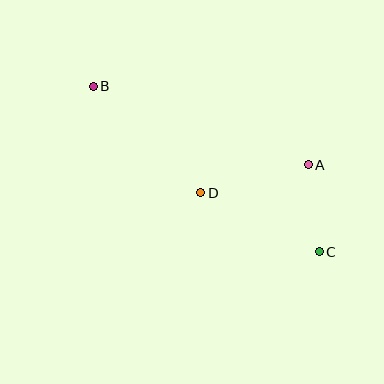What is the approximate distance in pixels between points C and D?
The distance between C and D is approximately 132 pixels.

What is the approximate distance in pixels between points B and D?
The distance between B and D is approximately 152 pixels.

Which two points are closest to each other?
Points A and C are closest to each other.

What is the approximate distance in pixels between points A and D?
The distance between A and D is approximately 111 pixels.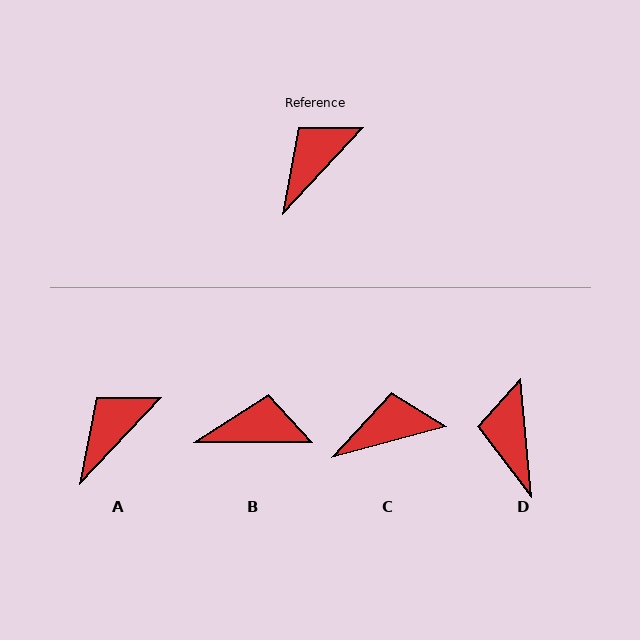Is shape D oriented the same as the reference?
No, it is off by about 48 degrees.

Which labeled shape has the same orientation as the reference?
A.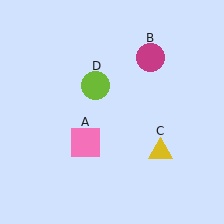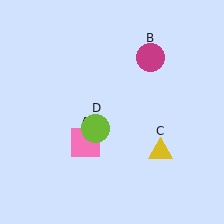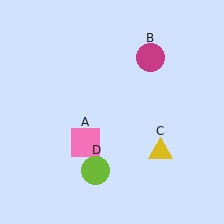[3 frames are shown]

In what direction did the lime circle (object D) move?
The lime circle (object D) moved down.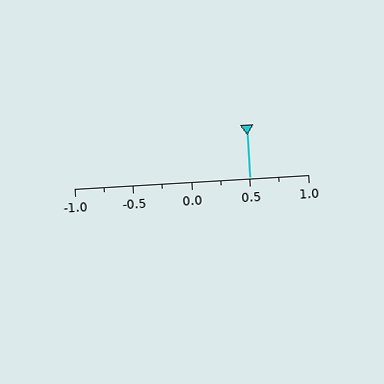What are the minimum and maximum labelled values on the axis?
The axis runs from -1.0 to 1.0.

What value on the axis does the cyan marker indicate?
The marker indicates approximately 0.5.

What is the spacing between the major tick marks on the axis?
The major ticks are spaced 0.5 apart.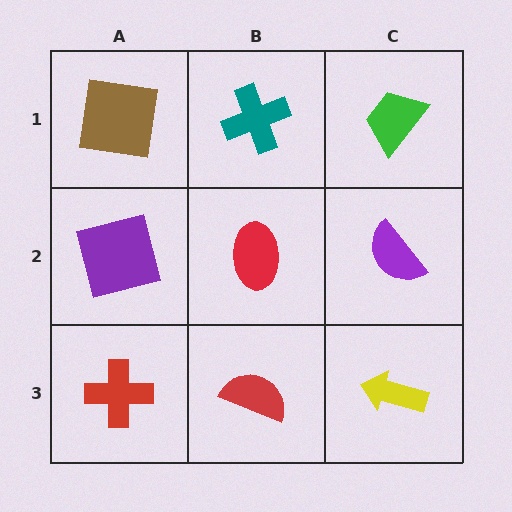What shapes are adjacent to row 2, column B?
A teal cross (row 1, column B), a red semicircle (row 3, column B), a purple square (row 2, column A), a purple semicircle (row 2, column C).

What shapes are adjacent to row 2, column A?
A brown square (row 1, column A), a red cross (row 3, column A), a red ellipse (row 2, column B).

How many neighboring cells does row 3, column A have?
2.